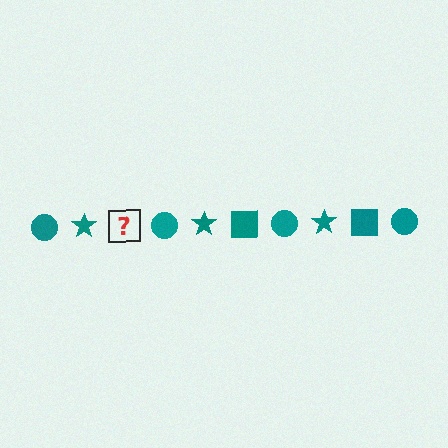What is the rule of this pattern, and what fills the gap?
The rule is that the pattern cycles through circle, star, square shapes in teal. The gap should be filled with a teal square.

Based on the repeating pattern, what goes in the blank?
The blank should be a teal square.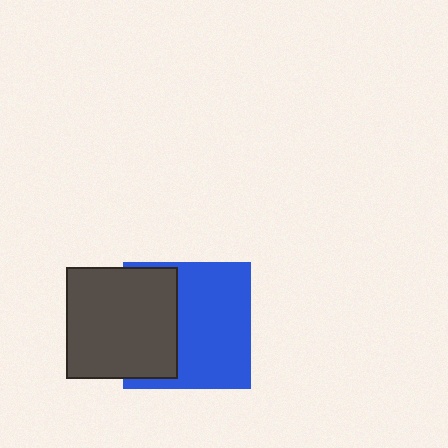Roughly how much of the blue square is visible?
About half of it is visible (roughly 63%).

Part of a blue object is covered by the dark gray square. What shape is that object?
It is a square.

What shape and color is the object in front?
The object in front is a dark gray square.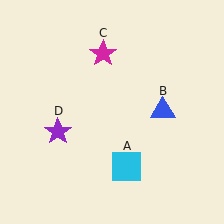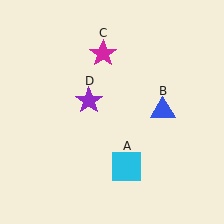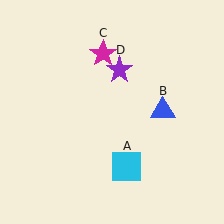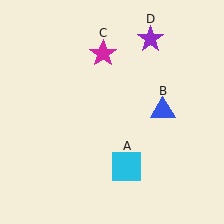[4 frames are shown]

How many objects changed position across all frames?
1 object changed position: purple star (object D).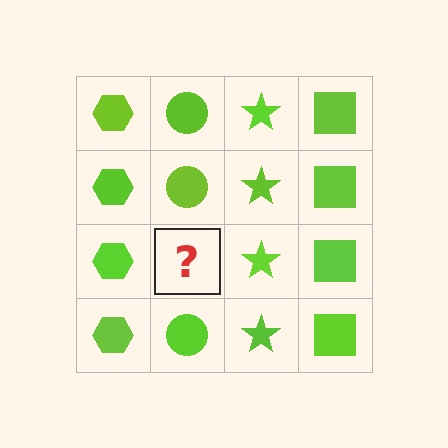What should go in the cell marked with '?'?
The missing cell should contain a lime circle.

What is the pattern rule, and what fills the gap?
The rule is that each column has a consistent shape. The gap should be filled with a lime circle.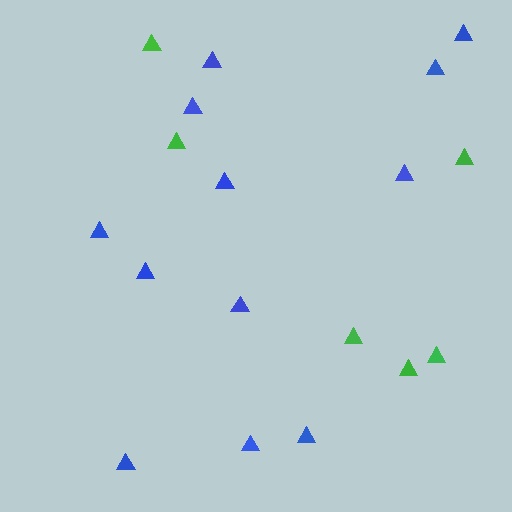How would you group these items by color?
There are 2 groups: one group of green triangles (6) and one group of blue triangles (12).